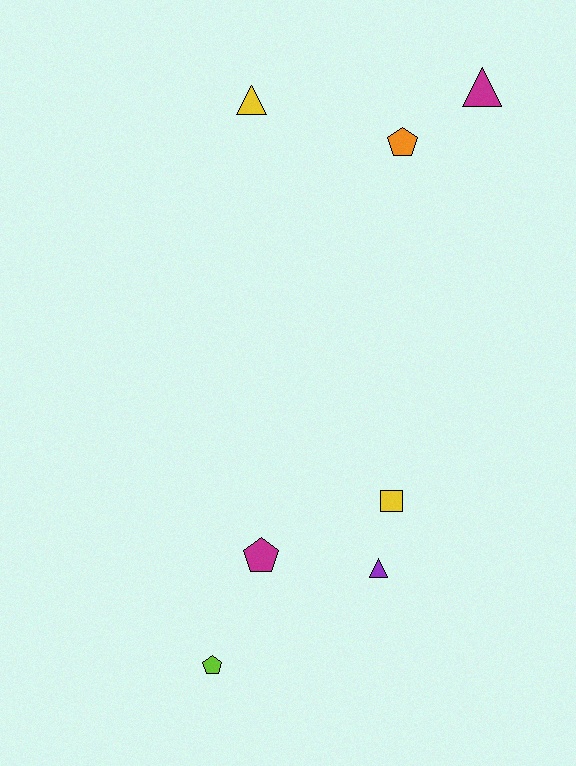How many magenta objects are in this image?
There are 2 magenta objects.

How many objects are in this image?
There are 7 objects.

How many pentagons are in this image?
There are 3 pentagons.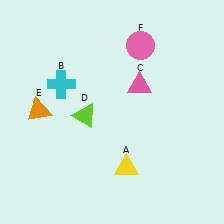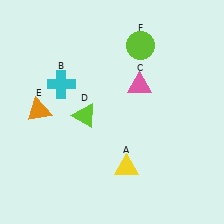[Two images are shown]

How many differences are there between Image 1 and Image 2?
There is 1 difference between the two images.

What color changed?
The circle (F) changed from pink in Image 1 to lime in Image 2.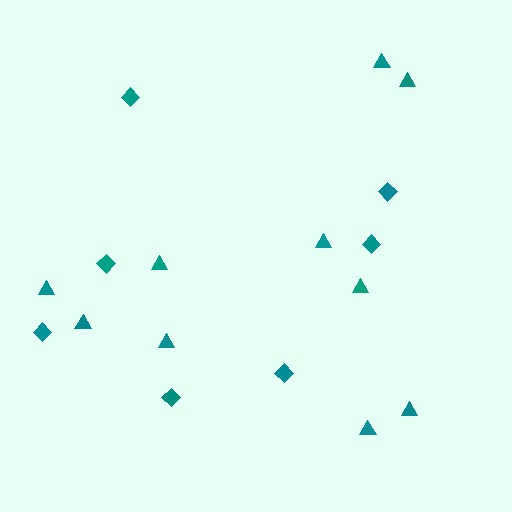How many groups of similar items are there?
There are 2 groups: one group of diamonds (7) and one group of triangles (10).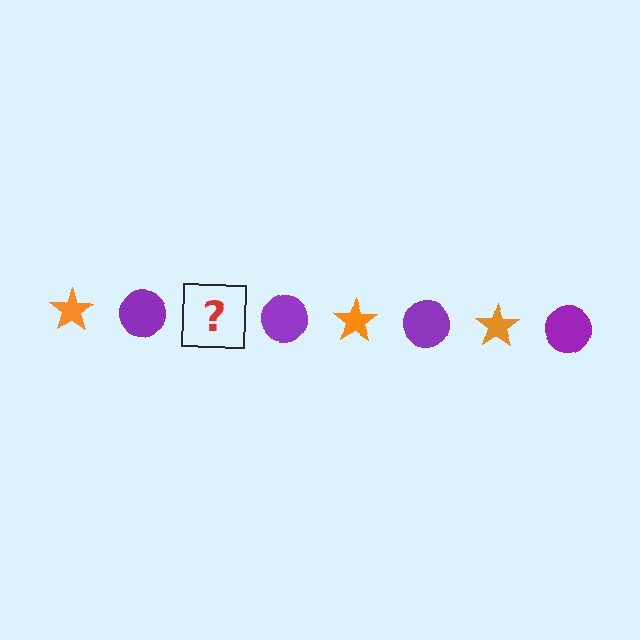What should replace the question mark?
The question mark should be replaced with an orange star.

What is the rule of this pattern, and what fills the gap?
The rule is that the pattern alternates between orange star and purple circle. The gap should be filled with an orange star.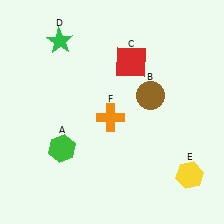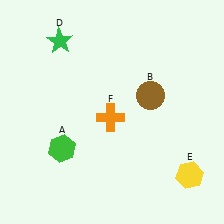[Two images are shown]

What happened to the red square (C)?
The red square (C) was removed in Image 2. It was in the top-right area of Image 1.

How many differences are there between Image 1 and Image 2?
There is 1 difference between the two images.